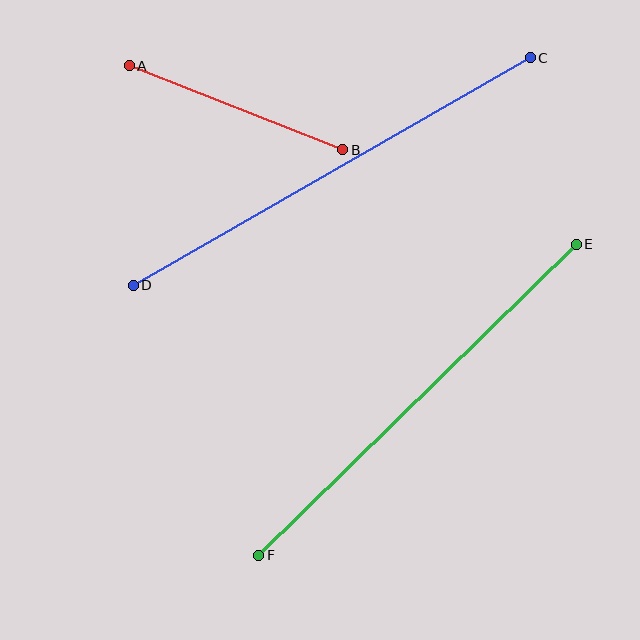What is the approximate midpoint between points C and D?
The midpoint is at approximately (332, 171) pixels.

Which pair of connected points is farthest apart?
Points C and D are farthest apart.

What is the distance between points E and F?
The distance is approximately 444 pixels.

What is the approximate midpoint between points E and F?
The midpoint is at approximately (417, 400) pixels.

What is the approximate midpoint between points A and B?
The midpoint is at approximately (236, 108) pixels.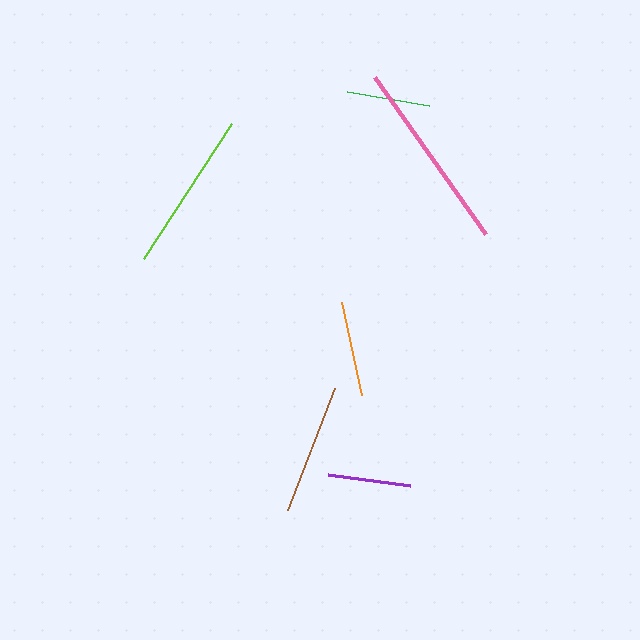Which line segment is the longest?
The pink line is the longest at approximately 192 pixels.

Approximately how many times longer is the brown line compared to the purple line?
The brown line is approximately 1.6 times the length of the purple line.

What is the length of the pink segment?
The pink segment is approximately 192 pixels long.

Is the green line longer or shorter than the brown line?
The brown line is longer than the green line.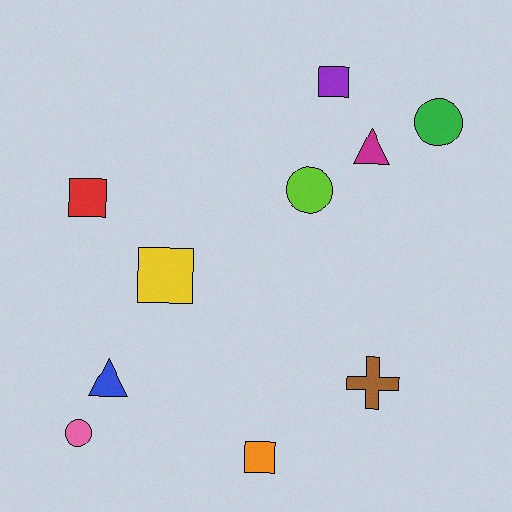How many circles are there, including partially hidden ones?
There are 3 circles.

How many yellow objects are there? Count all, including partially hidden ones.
There is 1 yellow object.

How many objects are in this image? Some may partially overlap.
There are 10 objects.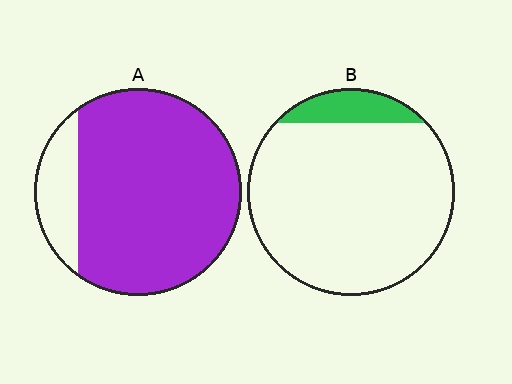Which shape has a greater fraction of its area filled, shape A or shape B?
Shape A.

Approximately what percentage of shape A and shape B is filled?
A is approximately 85% and B is approximately 10%.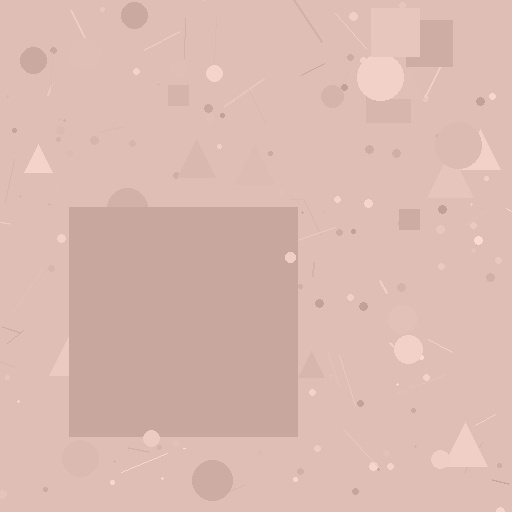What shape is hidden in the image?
A square is hidden in the image.